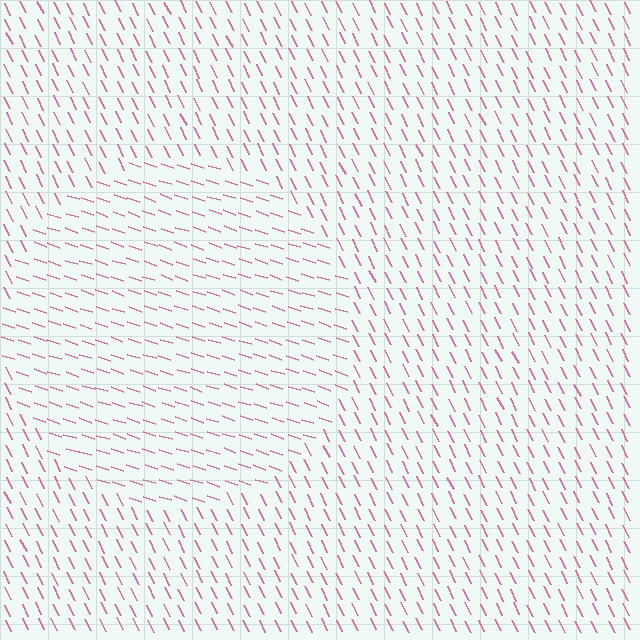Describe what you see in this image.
The image is filled with small pink line segments. A circle region in the image has lines oriented differently from the surrounding lines, creating a visible texture boundary.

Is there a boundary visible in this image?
Yes, there is a texture boundary formed by a change in line orientation.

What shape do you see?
I see a circle.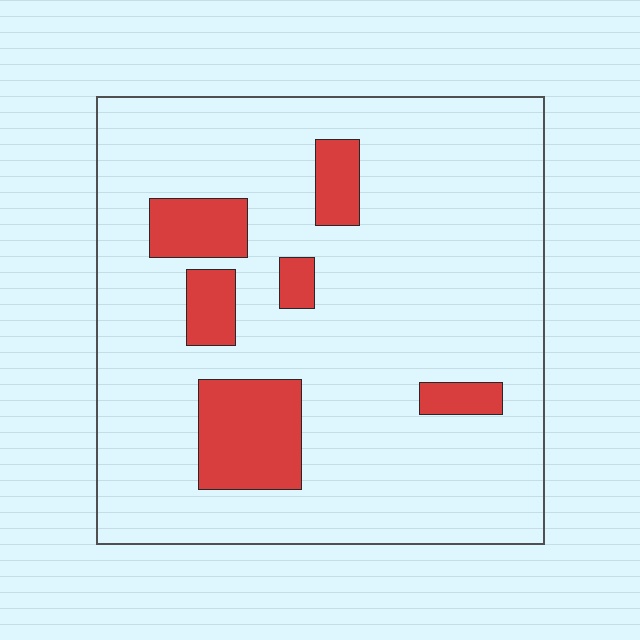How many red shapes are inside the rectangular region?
6.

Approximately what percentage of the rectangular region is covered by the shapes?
Approximately 15%.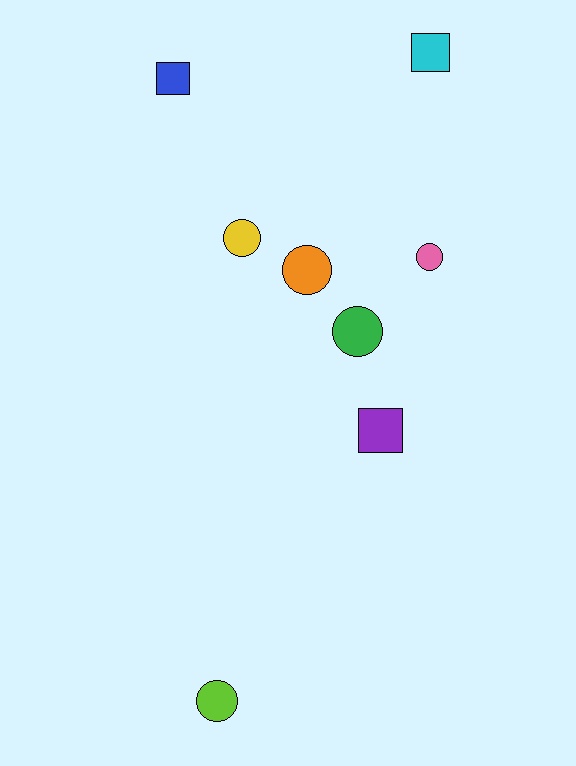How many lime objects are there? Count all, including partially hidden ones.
There is 1 lime object.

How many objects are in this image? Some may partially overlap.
There are 8 objects.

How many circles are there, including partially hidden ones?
There are 5 circles.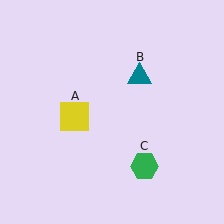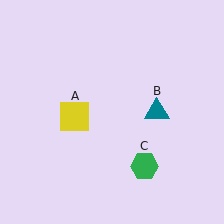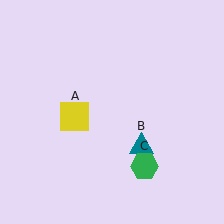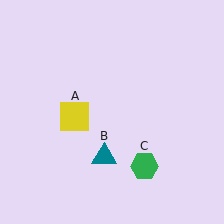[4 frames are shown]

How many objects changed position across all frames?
1 object changed position: teal triangle (object B).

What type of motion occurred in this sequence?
The teal triangle (object B) rotated clockwise around the center of the scene.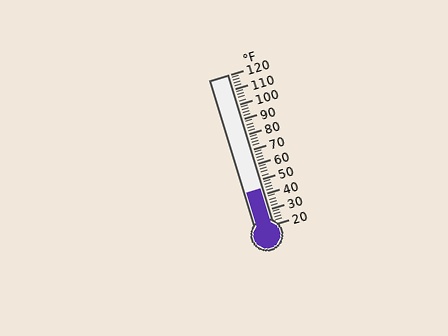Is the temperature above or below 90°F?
The temperature is below 90°F.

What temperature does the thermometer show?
The thermometer shows approximately 44°F.